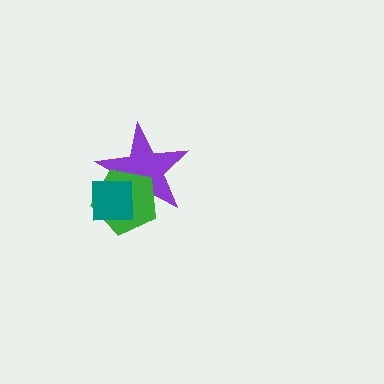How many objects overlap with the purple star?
2 objects overlap with the purple star.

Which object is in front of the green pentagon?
The teal square is in front of the green pentagon.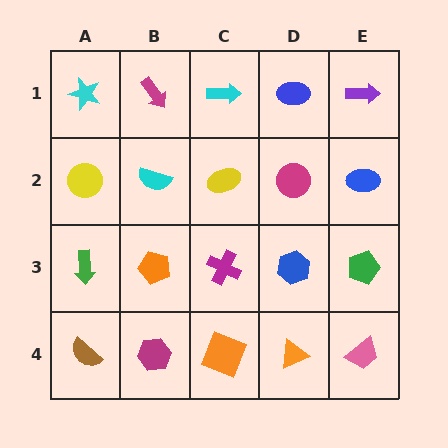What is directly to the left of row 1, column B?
A cyan star.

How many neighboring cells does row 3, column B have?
4.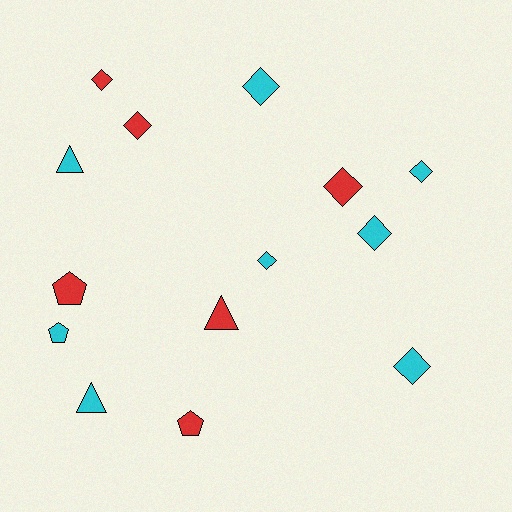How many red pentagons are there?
There are 2 red pentagons.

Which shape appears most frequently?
Diamond, with 8 objects.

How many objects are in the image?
There are 14 objects.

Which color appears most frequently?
Cyan, with 8 objects.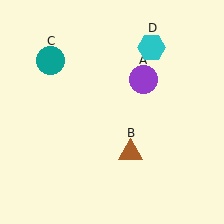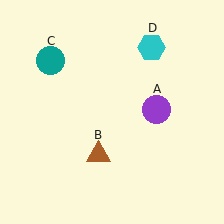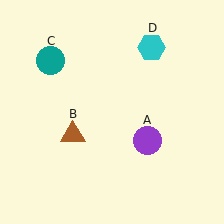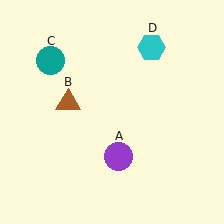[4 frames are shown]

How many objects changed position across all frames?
2 objects changed position: purple circle (object A), brown triangle (object B).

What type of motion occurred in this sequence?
The purple circle (object A), brown triangle (object B) rotated clockwise around the center of the scene.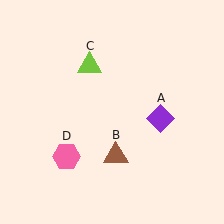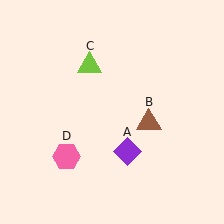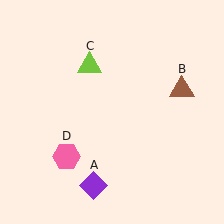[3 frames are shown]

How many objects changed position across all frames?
2 objects changed position: purple diamond (object A), brown triangle (object B).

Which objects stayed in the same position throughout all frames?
Lime triangle (object C) and pink hexagon (object D) remained stationary.